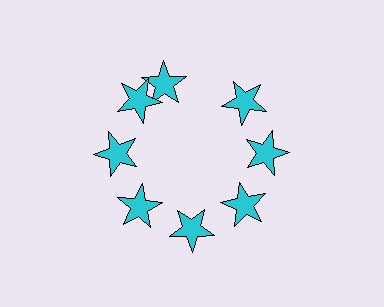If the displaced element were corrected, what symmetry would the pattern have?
It would have 8-fold rotational symmetry — the pattern would map onto itself every 45 degrees.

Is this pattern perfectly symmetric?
No. The 8 cyan stars are arranged in a ring, but one element near the 12 o'clock position is rotated out of alignment along the ring, breaking the 8-fold rotational symmetry.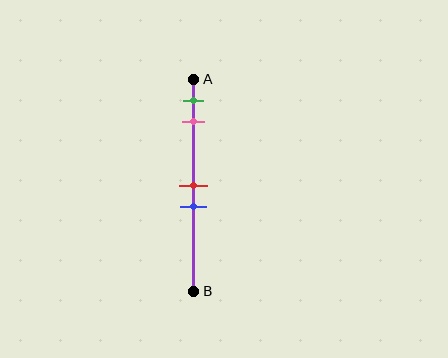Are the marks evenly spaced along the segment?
No, the marks are not evenly spaced.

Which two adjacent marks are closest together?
The red and blue marks are the closest adjacent pair.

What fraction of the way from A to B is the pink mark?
The pink mark is approximately 20% (0.2) of the way from A to B.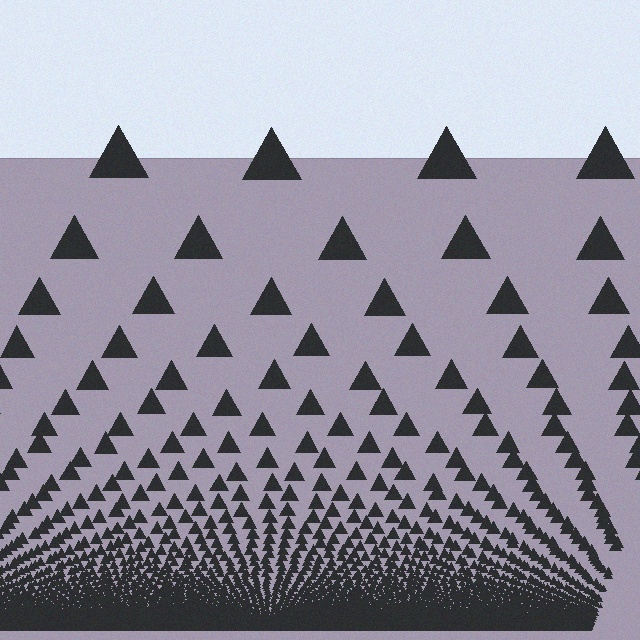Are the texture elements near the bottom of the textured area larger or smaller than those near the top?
Smaller. The gradient is inverted — elements near the bottom are smaller and denser.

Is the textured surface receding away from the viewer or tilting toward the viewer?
The surface appears to tilt toward the viewer. Texture elements get larger and sparser toward the top.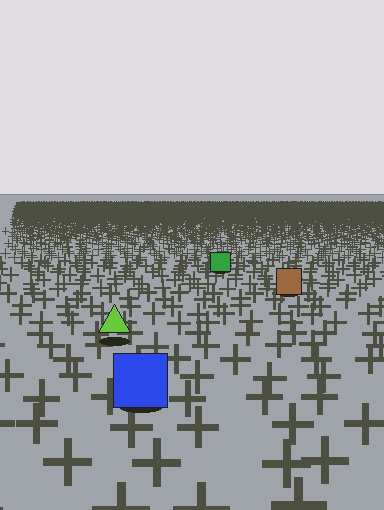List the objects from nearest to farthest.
From nearest to farthest: the blue square, the lime triangle, the brown square, the green square.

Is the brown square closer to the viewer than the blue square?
No. The blue square is closer — you can tell from the texture gradient: the ground texture is coarser near it.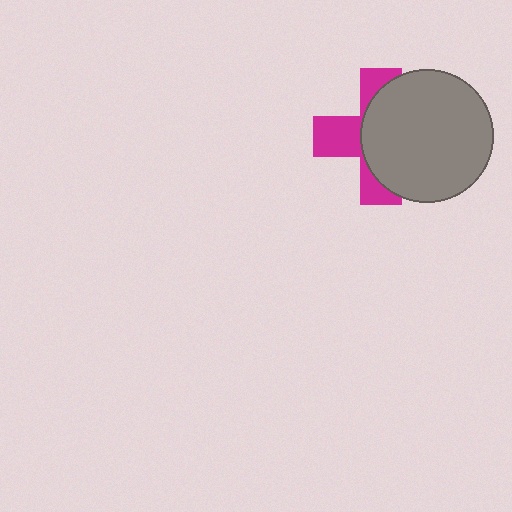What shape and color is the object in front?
The object in front is a gray circle.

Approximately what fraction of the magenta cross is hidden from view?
Roughly 59% of the magenta cross is hidden behind the gray circle.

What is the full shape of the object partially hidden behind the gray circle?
The partially hidden object is a magenta cross.